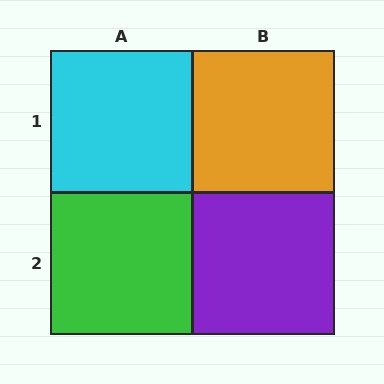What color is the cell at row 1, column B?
Orange.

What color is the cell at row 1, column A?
Cyan.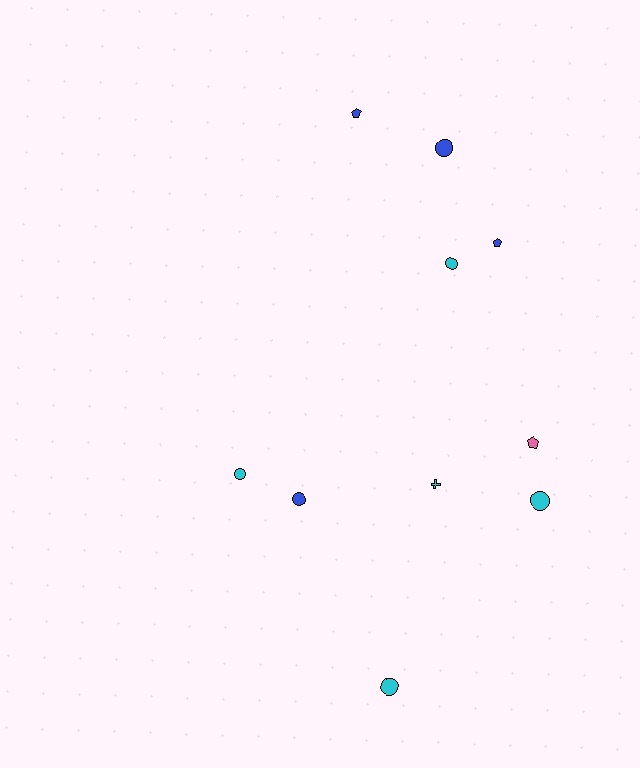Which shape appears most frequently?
Circle, with 6 objects.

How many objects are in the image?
There are 10 objects.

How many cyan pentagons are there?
There are no cyan pentagons.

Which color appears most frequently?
Cyan, with 5 objects.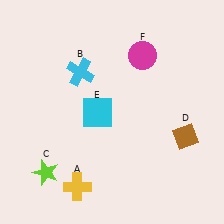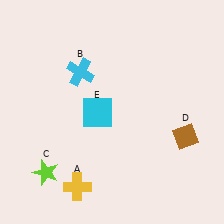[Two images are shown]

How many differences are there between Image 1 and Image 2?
There is 1 difference between the two images.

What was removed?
The magenta circle (F) was removed in Image 2.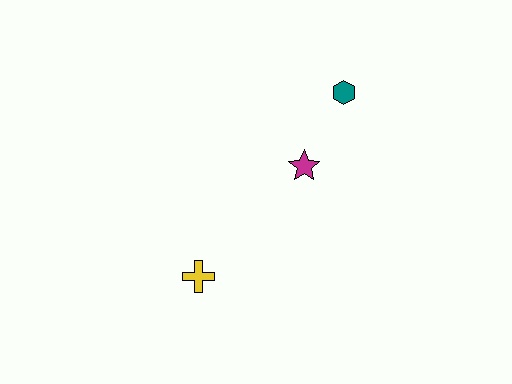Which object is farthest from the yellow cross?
The teal hexagon is farthest from the yellow cross.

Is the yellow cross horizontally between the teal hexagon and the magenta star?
No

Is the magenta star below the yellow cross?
No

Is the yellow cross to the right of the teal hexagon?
No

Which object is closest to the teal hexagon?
The magenta star is closest to the teal hexagon.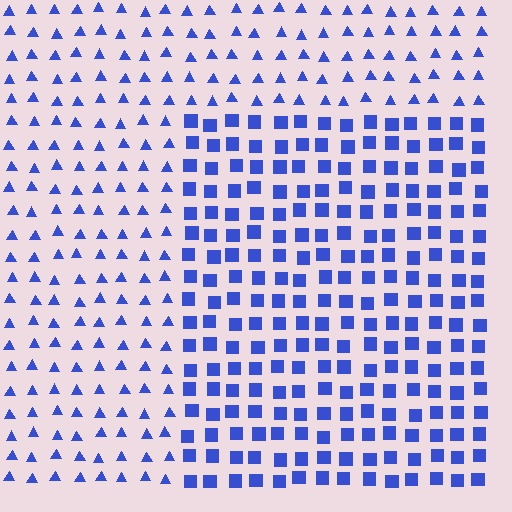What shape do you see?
I see a rectangle.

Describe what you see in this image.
The image is filled with small blue elements arranged in a uniform grid. A rectangle-shaped region contains squares, while the surrounding area contains triangles. The boundary is defined purely by the change in element shape.